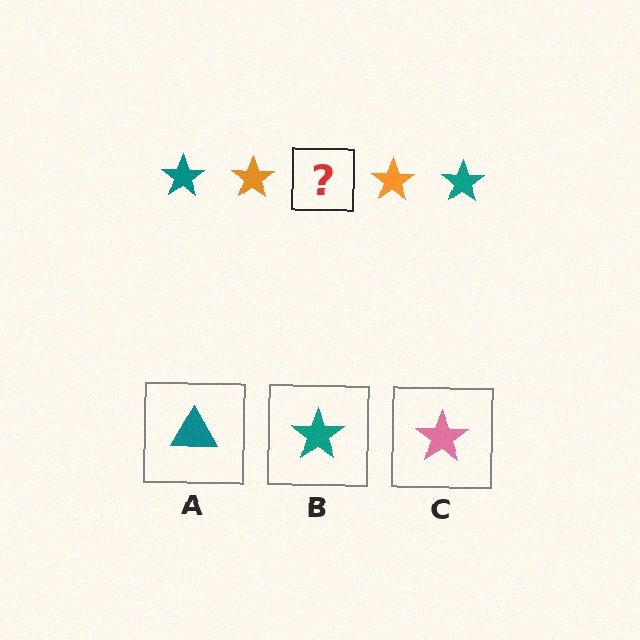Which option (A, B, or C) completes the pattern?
B.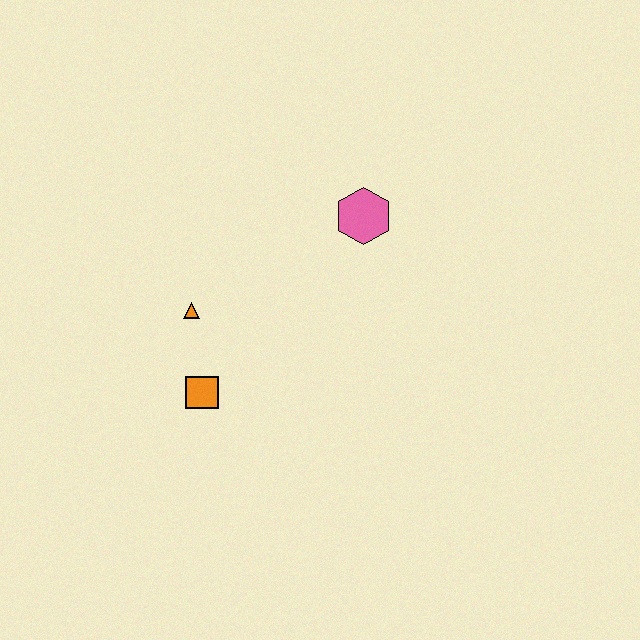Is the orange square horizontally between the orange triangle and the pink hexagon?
Yes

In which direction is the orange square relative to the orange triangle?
The orange square is below the orange triangle.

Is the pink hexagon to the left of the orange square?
No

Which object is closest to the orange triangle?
The orange square is closest to the orange triangle.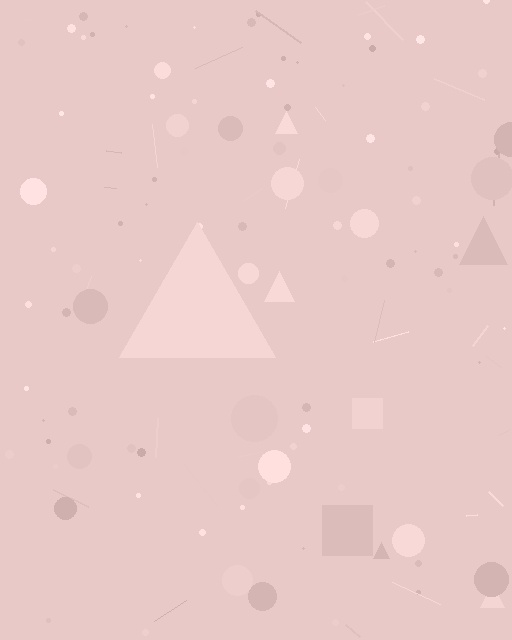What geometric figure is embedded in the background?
A triangle is embedded in the background.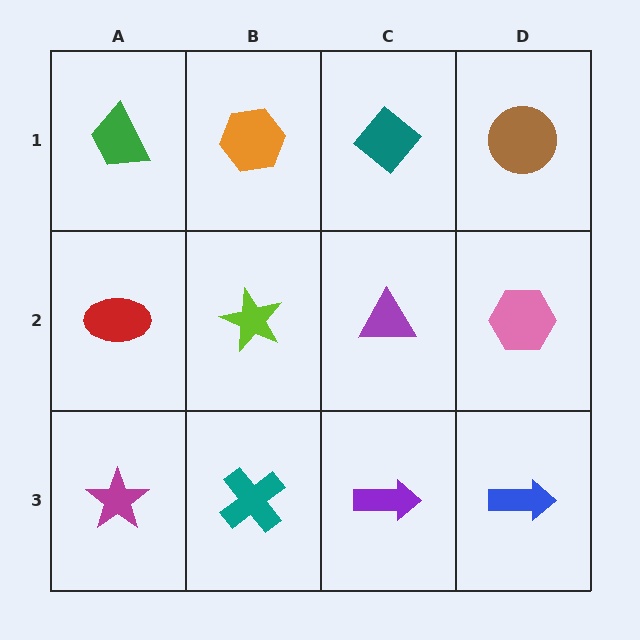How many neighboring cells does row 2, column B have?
4.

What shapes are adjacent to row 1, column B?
A lime star (row 2, column B), a green trapezoid (row 1, column A), a teal diamond (row 1, column C).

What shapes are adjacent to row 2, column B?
An orange hexagon (row 1, column B), a teal cross (row 3, column B), a red ellipse (row 2, column A), a purple triangle (row 2, column C).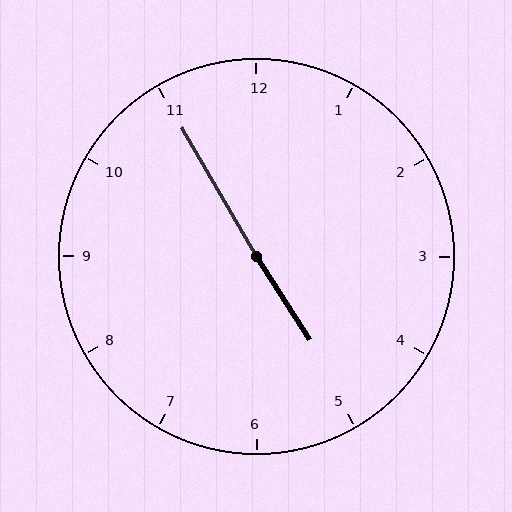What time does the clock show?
4:55.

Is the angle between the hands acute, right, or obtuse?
It is obtuse.